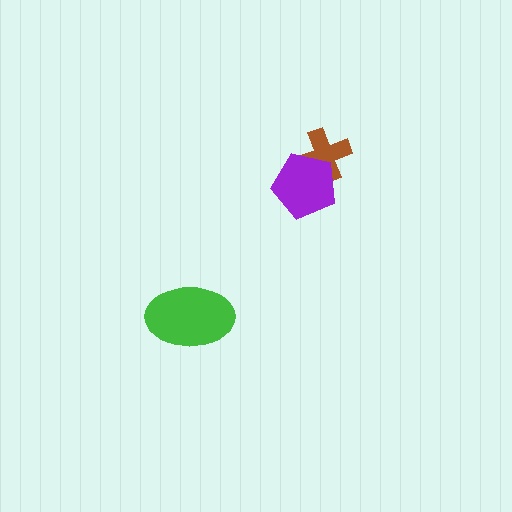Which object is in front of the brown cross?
The purple pentagon is in front of the brown cross.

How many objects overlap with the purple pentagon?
1 object overlaps with the purple pentagon.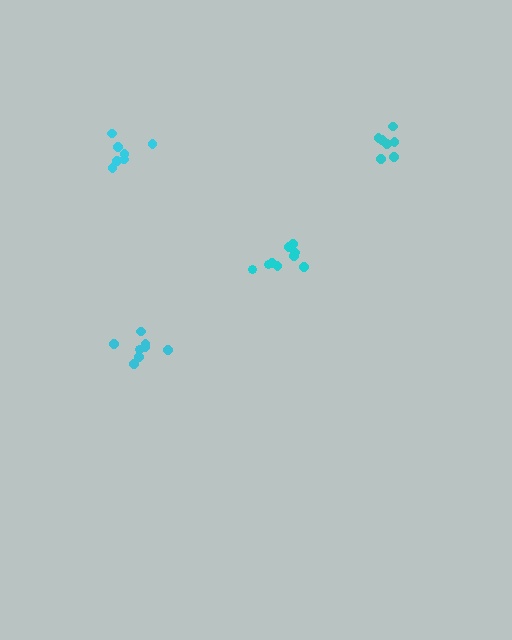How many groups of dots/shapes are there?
There are 4 groups.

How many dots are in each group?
Group 1: 8 dots, Group 2: 8 dots, Group 3: 9 dots, Group 4: 7 dots (32 total).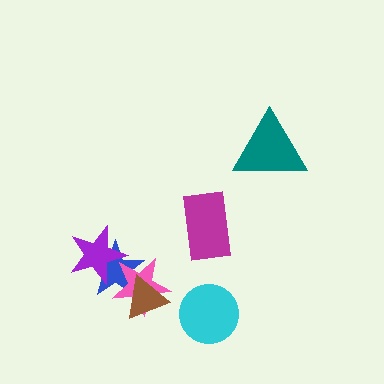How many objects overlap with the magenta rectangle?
0 objects overlap with the magenta rectangle.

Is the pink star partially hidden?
Yes, it is partially covered by another shape.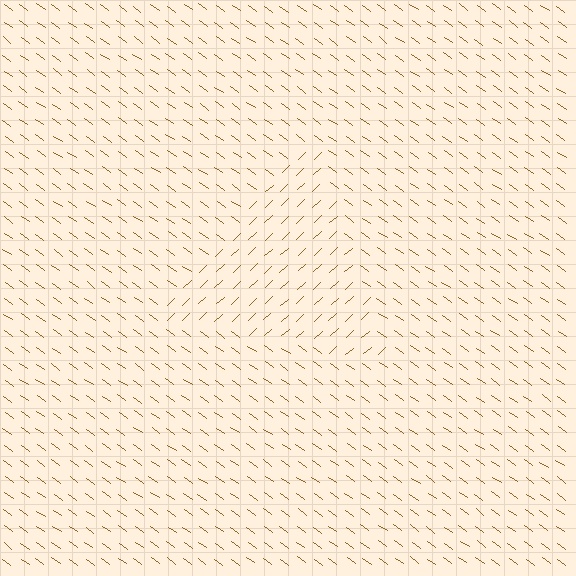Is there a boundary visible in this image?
Yes, there is a texture boundary formed by a change in line orientation.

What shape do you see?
I see a triangle.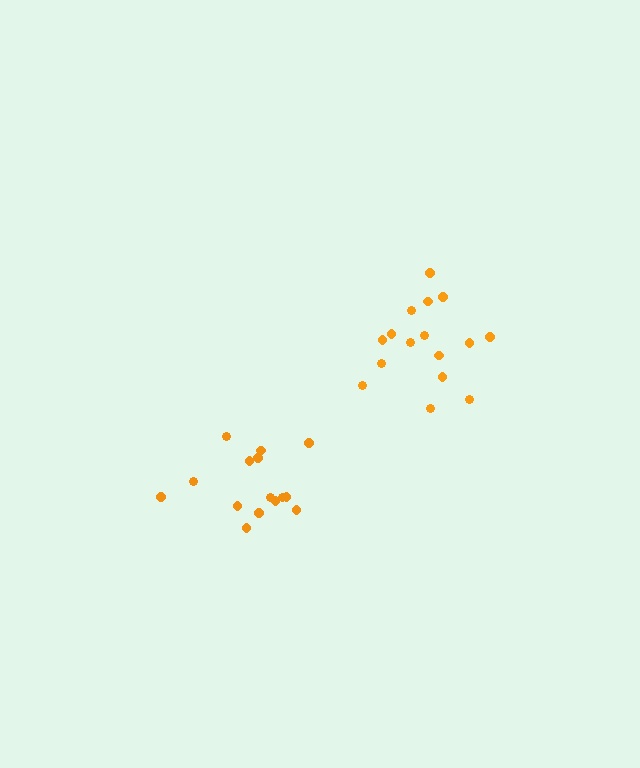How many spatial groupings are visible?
There are 2 spatial groupings.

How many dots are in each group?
Group 1: 15 dots, Group 2: 16 dots (31 total).